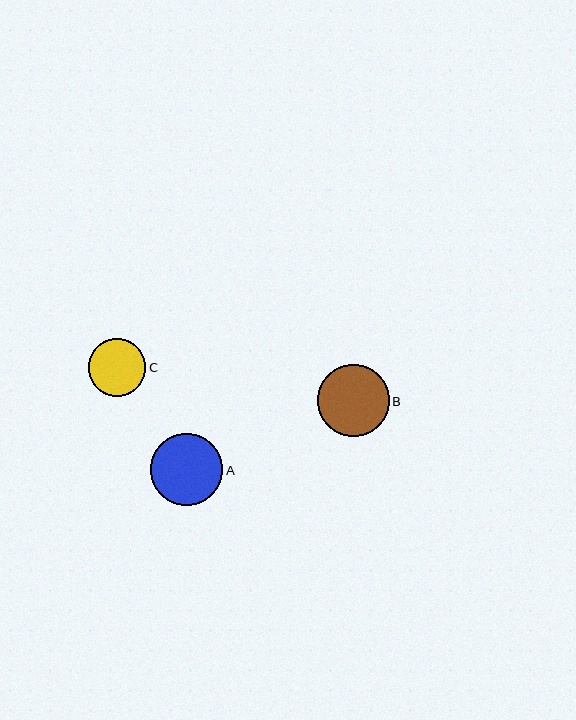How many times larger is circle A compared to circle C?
Circle A is approximately 1.2 times the size of circle C.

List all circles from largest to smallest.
From largest to smallest: B, A, C.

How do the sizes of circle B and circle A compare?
Circle B and circle A are approximately the same size.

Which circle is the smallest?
Circle C is the smallest with a size of approximately 58 pixels.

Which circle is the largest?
Circle B is the largest with a size of approximately 72 pixels.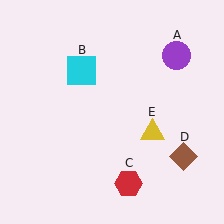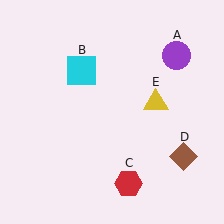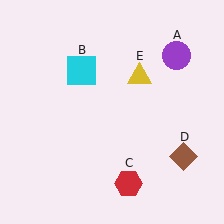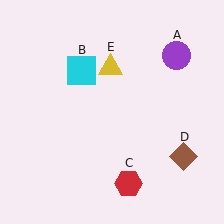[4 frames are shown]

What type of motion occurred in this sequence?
The yellow triangle (object E) rotated counterclockwise around the center of the scene.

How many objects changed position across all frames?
1 object changed position: yellow triangle (object E).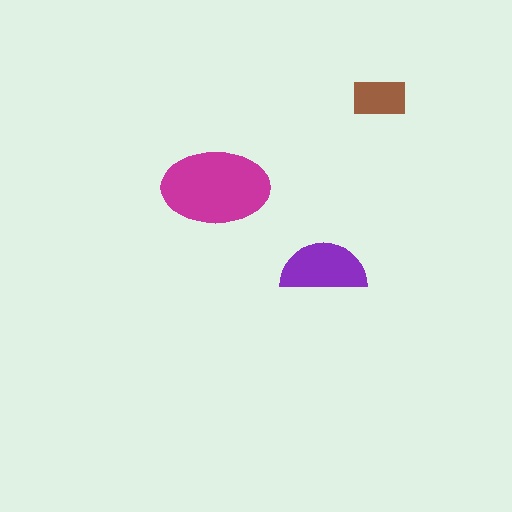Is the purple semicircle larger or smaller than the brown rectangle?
Larger.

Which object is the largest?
The magenta ellipse.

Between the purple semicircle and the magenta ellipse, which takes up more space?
The magenta ellipse.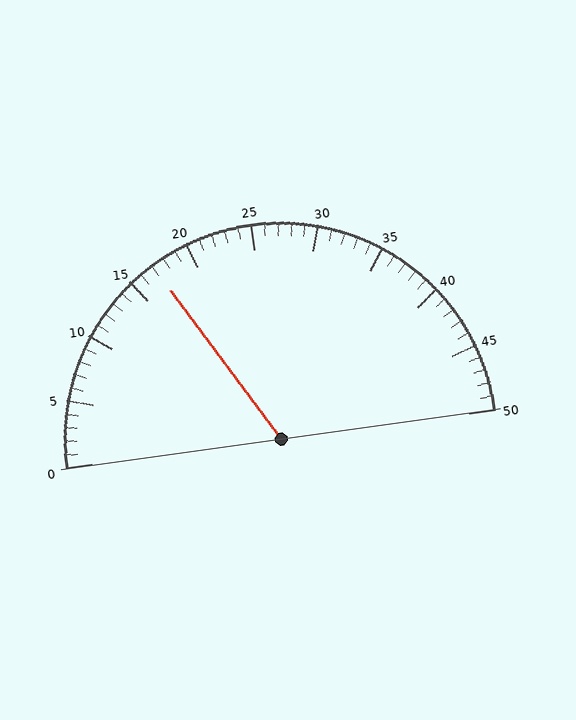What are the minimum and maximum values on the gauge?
The gauge ranges from 0 to 50.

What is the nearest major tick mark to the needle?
The nearest major tick mark is 15.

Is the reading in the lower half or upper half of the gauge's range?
The reading is in the lower half of the range (0 to 50).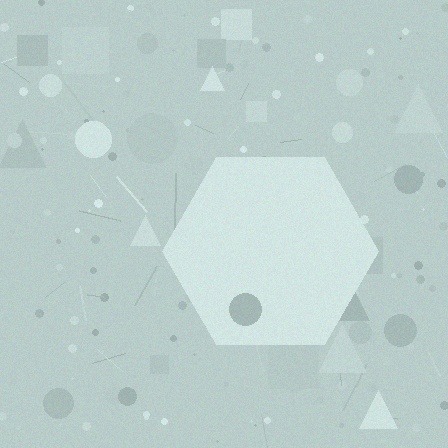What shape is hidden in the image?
A hexagon is hidden in the image.